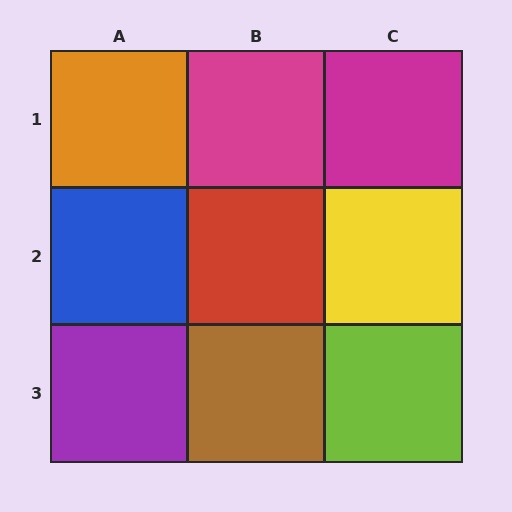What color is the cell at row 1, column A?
Orange.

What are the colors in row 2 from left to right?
Blue, red, yellow.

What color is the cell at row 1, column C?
Magenta.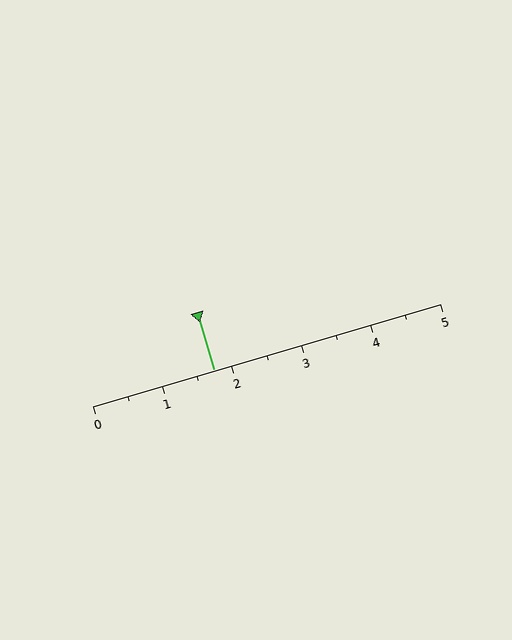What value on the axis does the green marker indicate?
The marker indicates approximately 1.8.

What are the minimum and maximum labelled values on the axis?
The axis runs from 0 to 5.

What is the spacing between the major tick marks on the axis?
The major ticks are spaced 1 apart.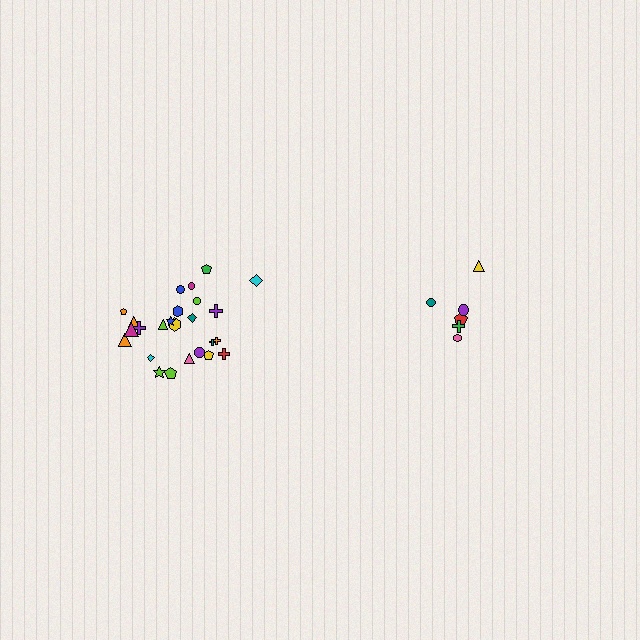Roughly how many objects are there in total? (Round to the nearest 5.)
Roughly 30 objects in total.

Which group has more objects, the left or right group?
The left group.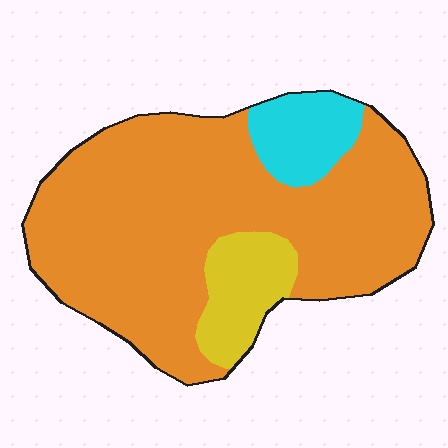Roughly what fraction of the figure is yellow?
Yellow takes up about one eighth (1/8) of the figure.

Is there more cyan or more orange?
Orange.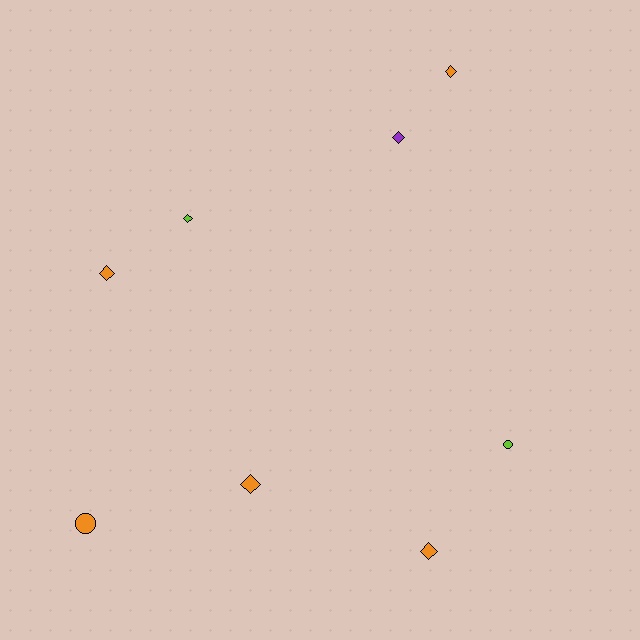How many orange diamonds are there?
There are 4 orange diamonds.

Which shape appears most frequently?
Diamond, with 6 objects.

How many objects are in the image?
There are 8 objects.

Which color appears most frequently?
Orange, with 5 objects.